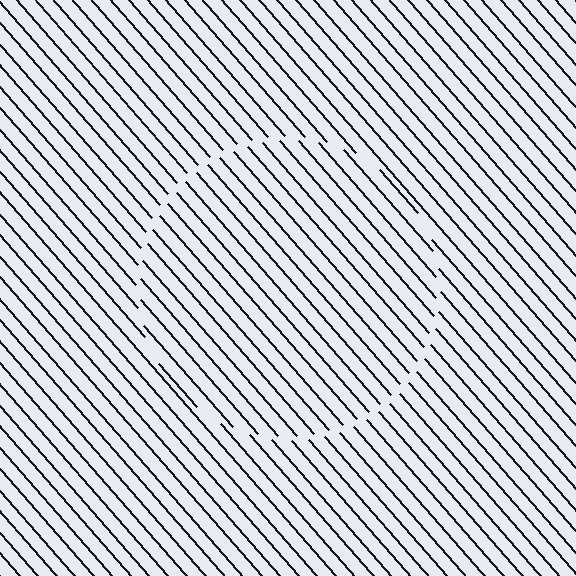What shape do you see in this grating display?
An illusory circle. The interior of the shape contains the same grating, shifted by half a period — the contour is defined by the phase discontinuity where line-ends from the inner and outer gratings abut.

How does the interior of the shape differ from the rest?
The interior of the shape contains the same grating, shifted by half a period — the contour is defined by the phase discontinuity where line-ends from the inner and outer gratings abut.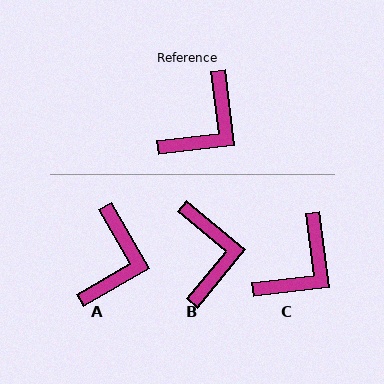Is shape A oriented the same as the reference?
No, it is off by about 23 degrees.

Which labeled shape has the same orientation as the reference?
C.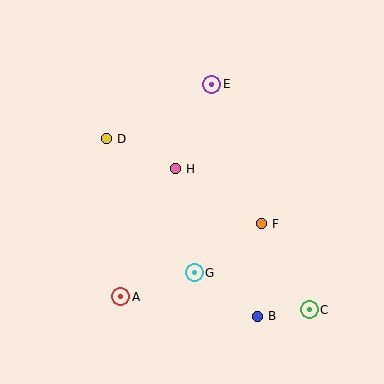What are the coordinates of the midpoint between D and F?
The midpoint between D and F is at (184, 181).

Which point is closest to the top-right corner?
Point E is closest to the top-right corner.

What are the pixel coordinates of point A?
Point A is at (121, 297).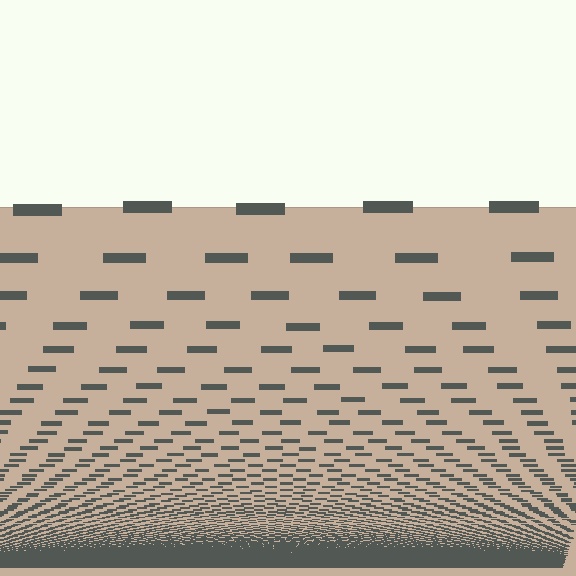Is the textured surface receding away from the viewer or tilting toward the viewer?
The surface appears to tilt toward the viewer. Texture elements get larger and sparser toward the top.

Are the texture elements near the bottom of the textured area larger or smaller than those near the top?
Smaller. The gradient is inverted — elements near the bottom are smaller and denser.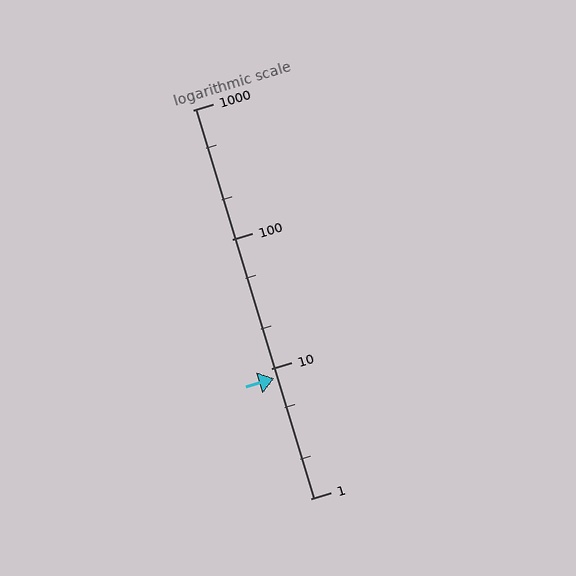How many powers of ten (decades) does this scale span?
The scale spans 3 decades, from 1 to 1000.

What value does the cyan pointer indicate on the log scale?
The pointer indicates approximately 8.4.